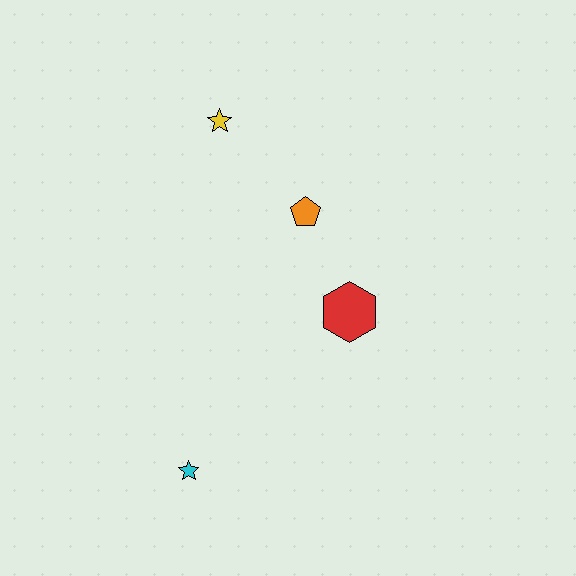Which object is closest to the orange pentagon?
The red hexagon is closest to the orange pentagon.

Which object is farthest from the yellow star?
The cyan star is farthest from the yellow star.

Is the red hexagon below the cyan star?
No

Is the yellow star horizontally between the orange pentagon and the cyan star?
Yes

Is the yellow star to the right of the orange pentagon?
No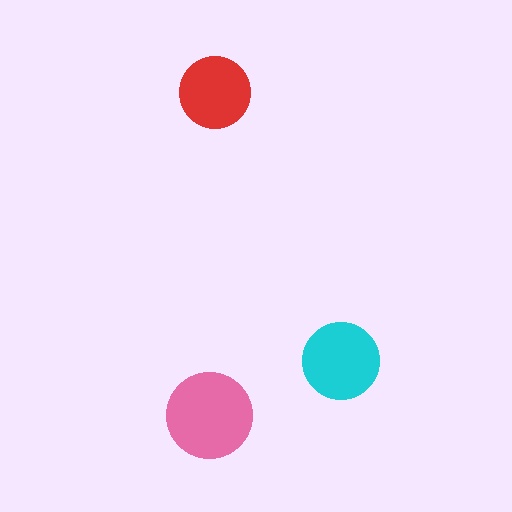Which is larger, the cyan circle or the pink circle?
The pink one.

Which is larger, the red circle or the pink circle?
The pink one.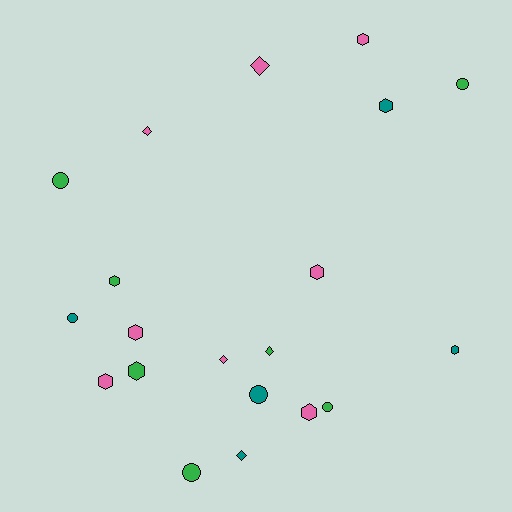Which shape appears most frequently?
Hexagon, with 9 objects.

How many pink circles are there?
There are no pink circles.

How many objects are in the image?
There are 20 objects.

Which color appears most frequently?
Pink, with 8 objects.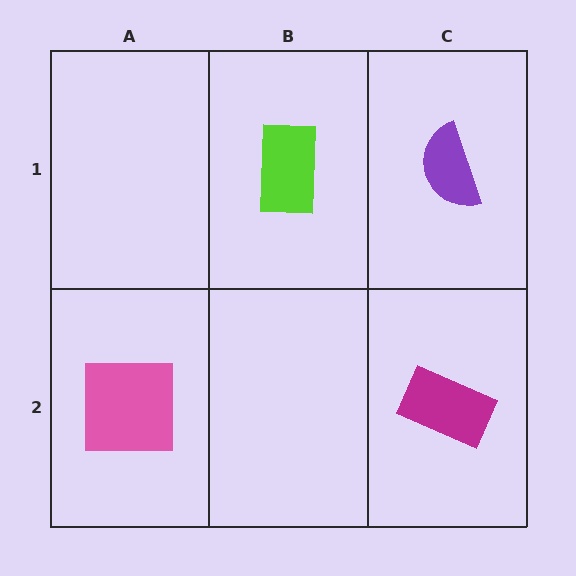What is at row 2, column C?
A magenta rectangle.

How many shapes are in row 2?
2 shapes.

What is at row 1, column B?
A lime rectangle.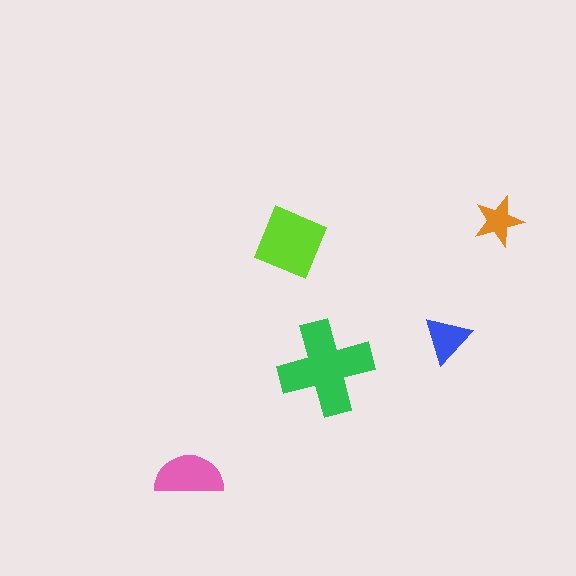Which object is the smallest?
The orange star.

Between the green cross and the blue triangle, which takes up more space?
The green cross.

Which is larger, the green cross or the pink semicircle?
The green cross.